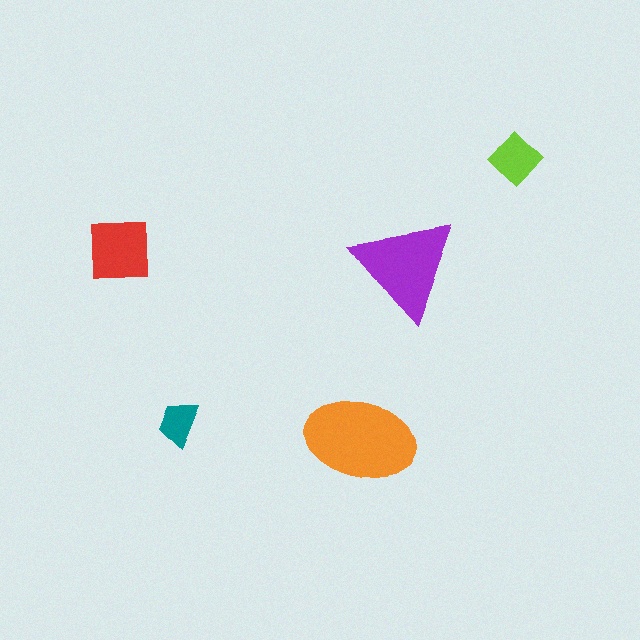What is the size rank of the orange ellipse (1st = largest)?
1st.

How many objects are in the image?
There are 5 objects in the image.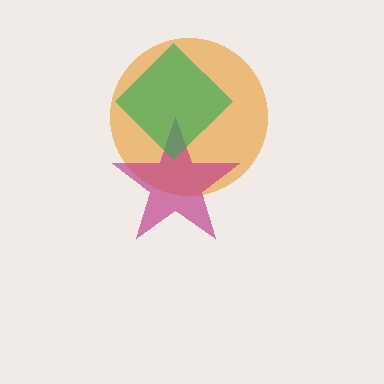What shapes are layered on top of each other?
The layered shapes are: an orange circle, a magenta star, a green diamond.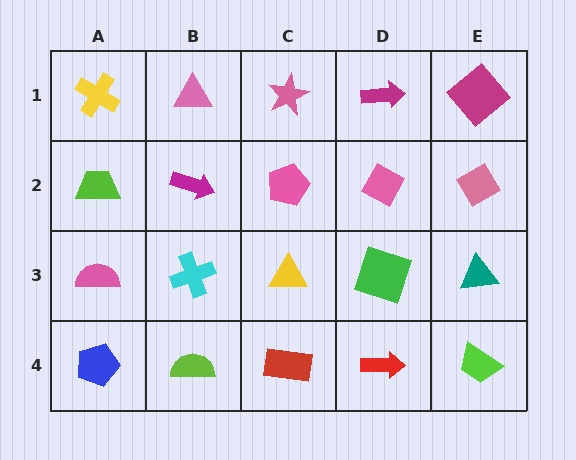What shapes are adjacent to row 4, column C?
A yellow triangle (row 3, column C), a lime semicircle (row 4, column B), a red arrow (row 4, column D).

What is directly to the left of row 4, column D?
A red rectangle.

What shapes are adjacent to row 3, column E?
A pink diamond (row 2, column E), a lime trapezoid (row 4, column E), a green square (row 3, column D).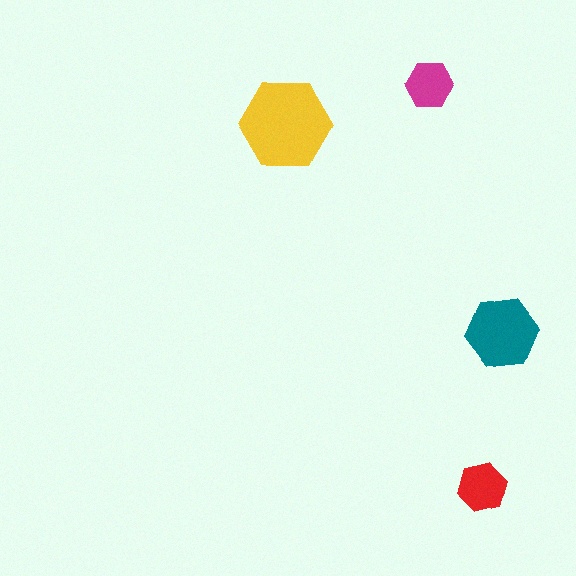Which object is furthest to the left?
The yellow hexagon is leftmost.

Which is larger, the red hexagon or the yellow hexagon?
The yellow one.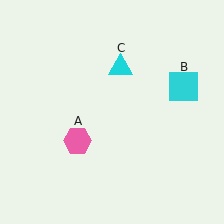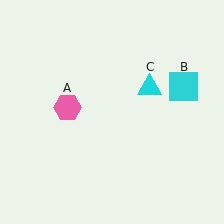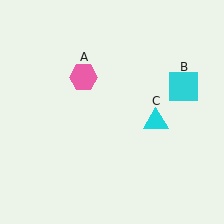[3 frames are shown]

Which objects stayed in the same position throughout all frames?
Cyan square (object B) remained stationary.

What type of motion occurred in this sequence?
The pink hexagon (object A), cyan triangle (object C) rotated clockwise around the center of the scene.